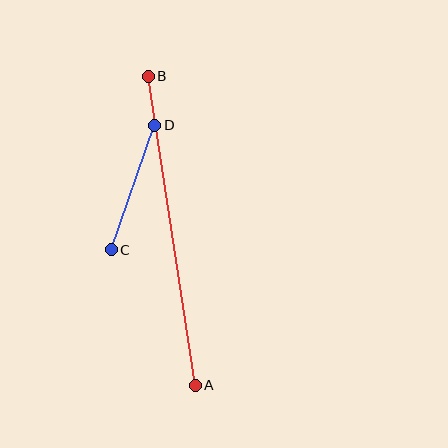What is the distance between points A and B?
The distance is approximately 312 pixels.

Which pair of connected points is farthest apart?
Points A and B are farthest apart.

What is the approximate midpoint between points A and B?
The midpoint is at approximately (172, 231) pixels.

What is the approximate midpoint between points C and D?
The midpoint is at approximately (133, 187) pixels.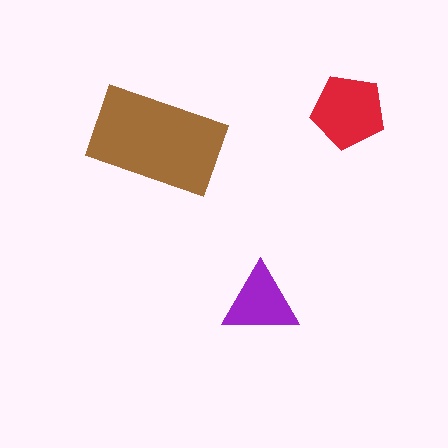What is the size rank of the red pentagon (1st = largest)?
2nd.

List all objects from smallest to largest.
The purple triangle, the red pentagon, the brown rectangle.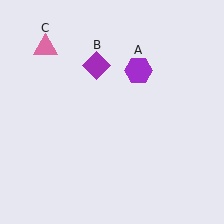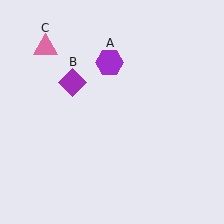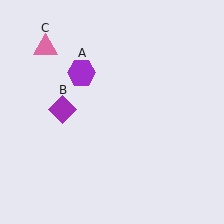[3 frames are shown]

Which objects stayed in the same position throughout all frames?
Pink triangle (object C) remained stationary.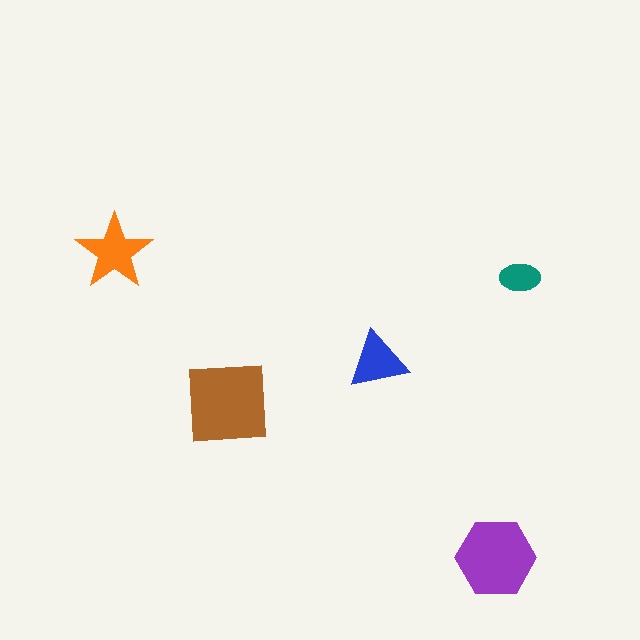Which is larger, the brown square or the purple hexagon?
The brown square.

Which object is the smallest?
The teal ellipse.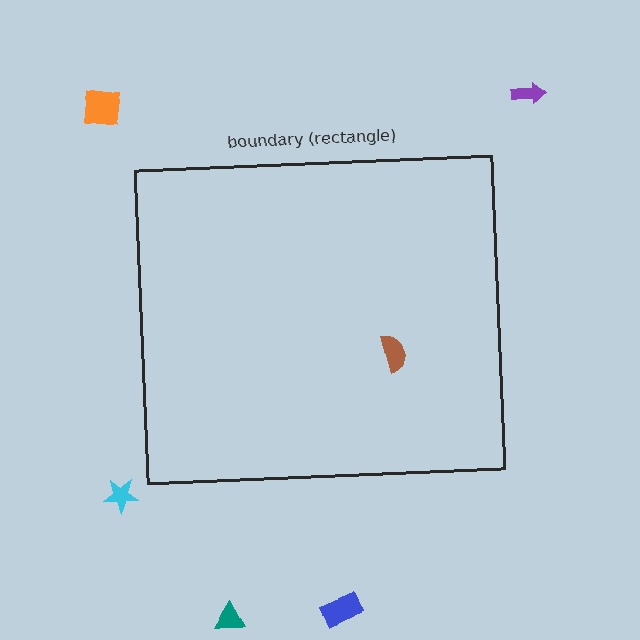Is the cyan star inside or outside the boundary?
Outside.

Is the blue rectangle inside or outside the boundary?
Outside.